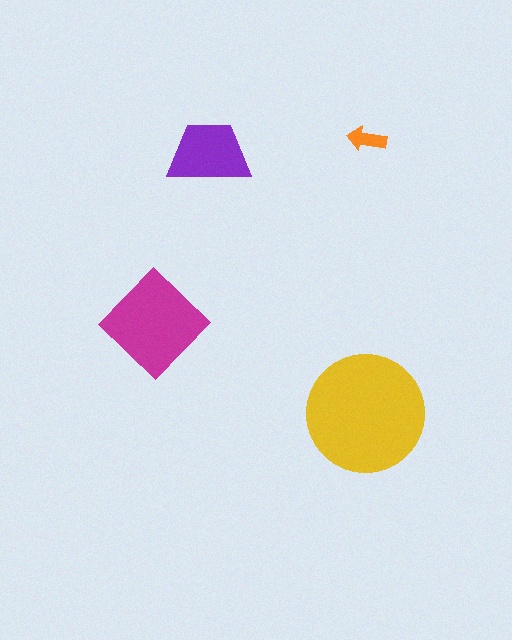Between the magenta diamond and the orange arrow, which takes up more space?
The magenta diamond.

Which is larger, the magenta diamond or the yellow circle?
The yellow circle.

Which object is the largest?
The yellow circle.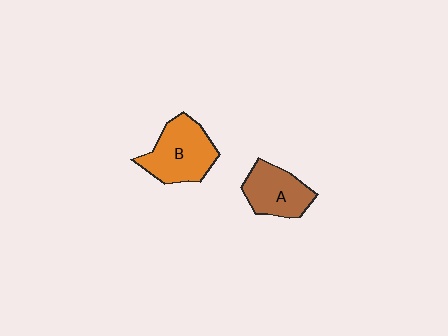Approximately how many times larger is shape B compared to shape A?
Approximately 1.3 times.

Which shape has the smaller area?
Shape A (brown).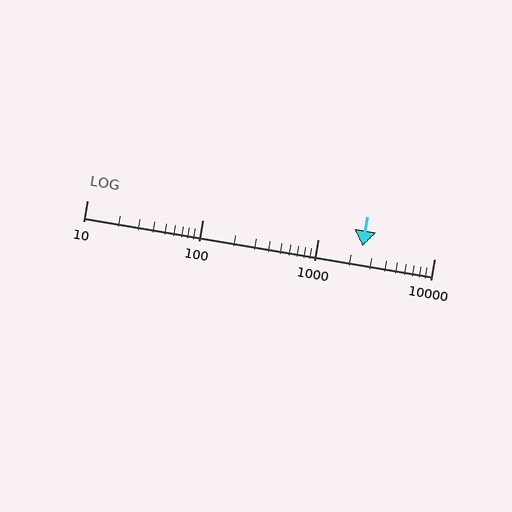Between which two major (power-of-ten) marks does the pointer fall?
The pointer is between 1000 and 10000.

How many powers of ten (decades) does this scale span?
The scale spans 3 decades, from 10 to 10000.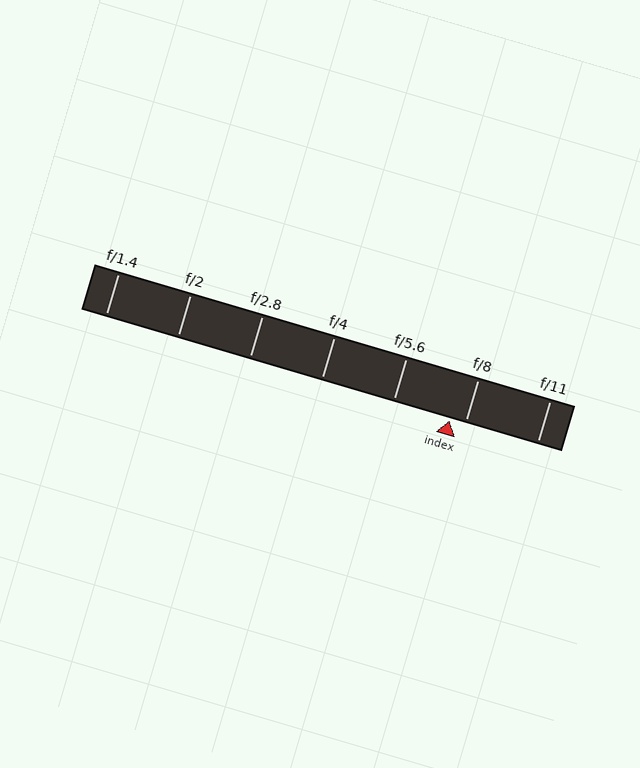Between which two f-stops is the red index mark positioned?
The index mark is between f/5.6 and f/8.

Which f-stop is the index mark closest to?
The index mark is closest to f/8.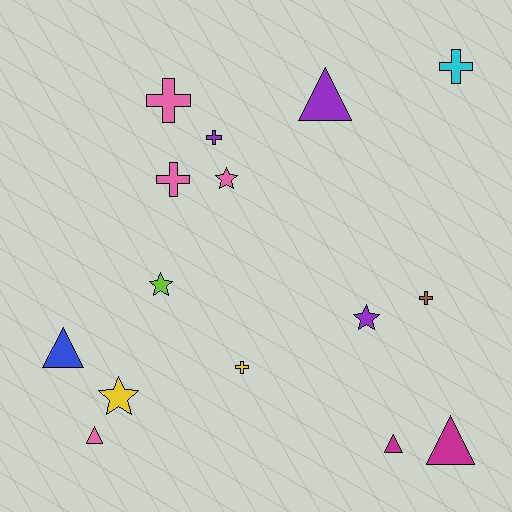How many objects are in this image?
There are 15 objects.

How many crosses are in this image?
There are 6 crosses.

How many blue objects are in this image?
There is 1 blue object.